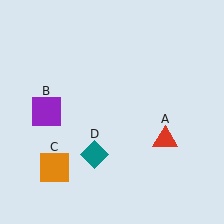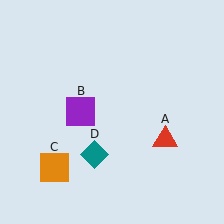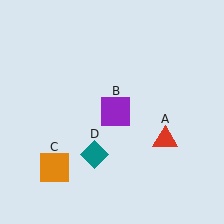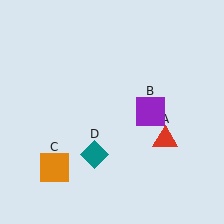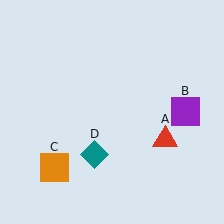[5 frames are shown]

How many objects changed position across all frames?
1 object changed position: purple square (object B).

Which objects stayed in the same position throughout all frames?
Red triangle (object A) and orange square (object C) and teal diamond (object D) remained stationary.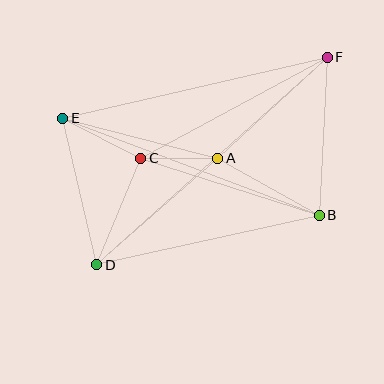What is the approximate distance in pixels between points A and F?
The distance between A and F is approximately 149 pixels.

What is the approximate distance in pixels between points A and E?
The distance between A and E is approximately 160 pixels.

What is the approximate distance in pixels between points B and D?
The distance between B and D is approximately 228 pixels.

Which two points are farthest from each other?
Points D and F are farthest from each other.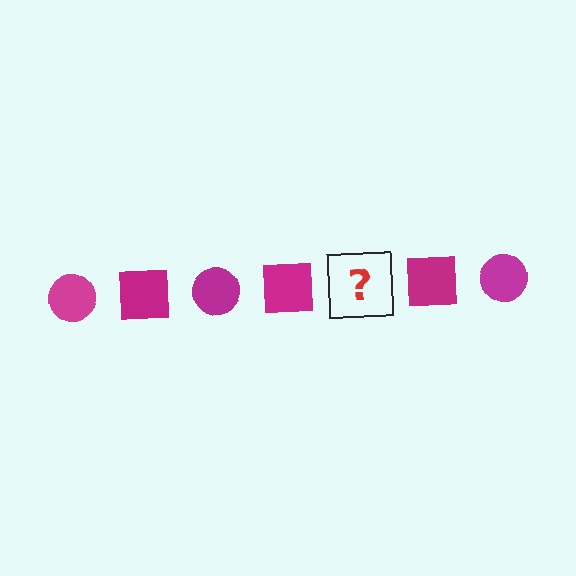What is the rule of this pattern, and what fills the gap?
The rule is that the pattern cycles through circle, square shapes in magenta. The gap should be filled with a magenta circle.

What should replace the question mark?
The question mark should be replaced with a magenta circle.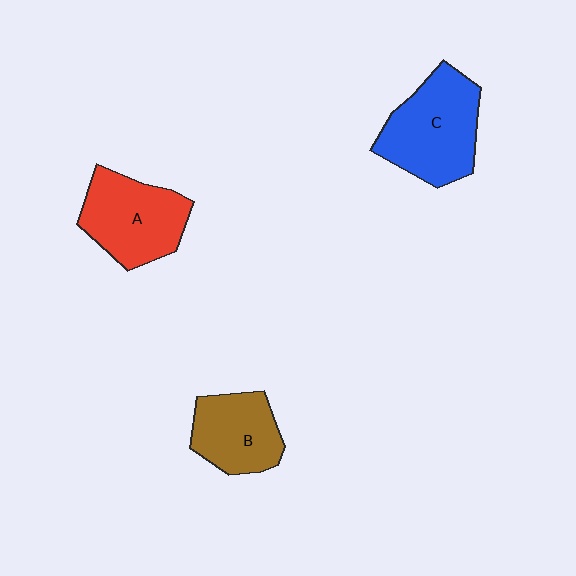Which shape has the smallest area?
Shape B (brown).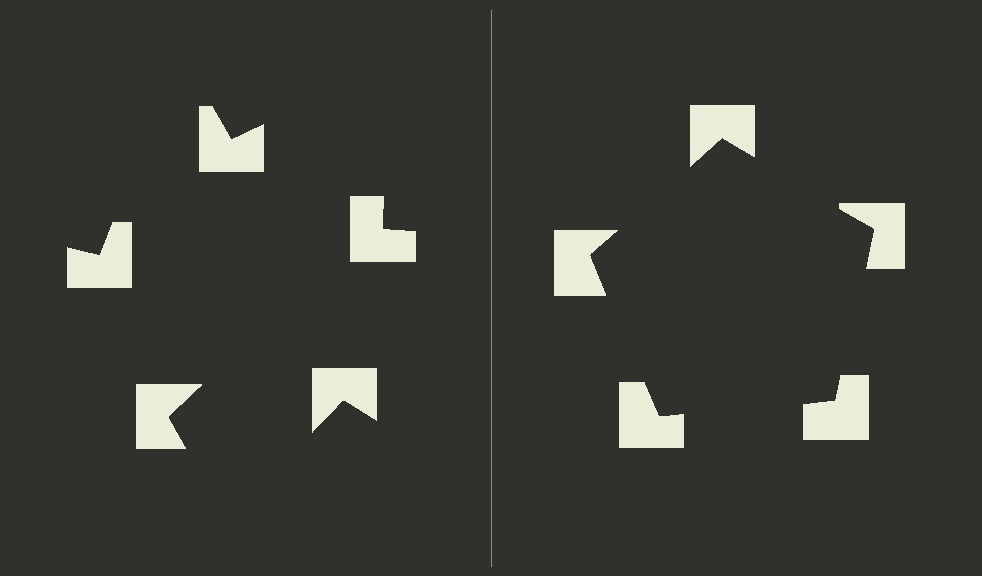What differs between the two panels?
The notched squares are positioned identically on both sides; only the wedge orientations differ. On the right they align to a pentagon; on the left they are misaligned.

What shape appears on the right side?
An illusory pentagon.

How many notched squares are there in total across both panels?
10 — 5 on each side.